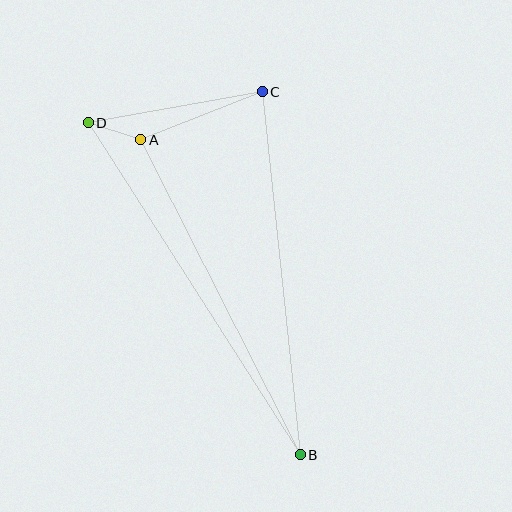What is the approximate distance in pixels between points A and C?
The distance between A and C is approximately 130 pixels.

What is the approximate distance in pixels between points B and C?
The distance between B and C is approximately 365 pixels.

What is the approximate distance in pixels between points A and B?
The distance between A and B is approximately 353 pixels.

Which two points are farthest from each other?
Points B and D are farthest from each other.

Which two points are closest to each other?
Points A and D are closest to each other.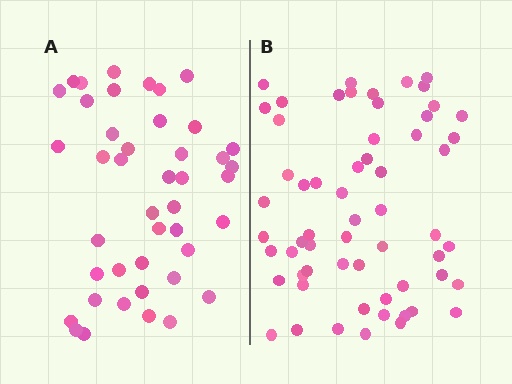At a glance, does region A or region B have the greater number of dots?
Region B (the right region) has more dots.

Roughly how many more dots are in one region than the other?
Region B has approximately 15 more dots than region A.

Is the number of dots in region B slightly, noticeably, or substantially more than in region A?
Region B has noticeably more, but not dramatically so. The ratio is roughly 1.4 to 1.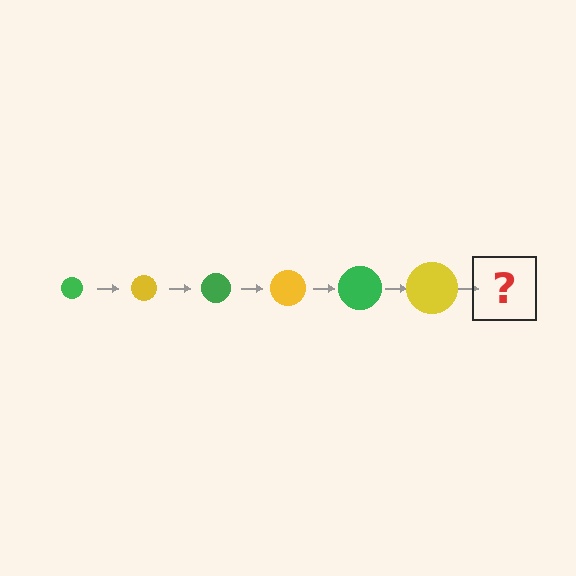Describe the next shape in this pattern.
It should be a green circle, larger than the previous one.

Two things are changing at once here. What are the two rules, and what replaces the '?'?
The two rules are that the circle grows larger each step and the color cycles through green and yellow. The '?' should be a green circle, larger than the previous one.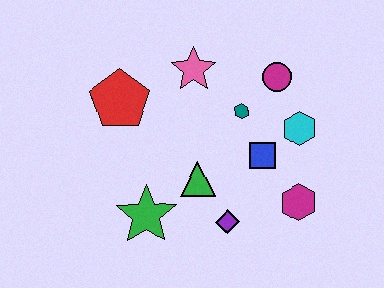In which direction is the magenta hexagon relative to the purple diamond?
The magenta hexagon is to the right of the purple diamond.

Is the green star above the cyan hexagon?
No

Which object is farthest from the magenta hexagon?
The red pentagon is farthest from the magenta hexagon.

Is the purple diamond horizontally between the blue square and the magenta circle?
No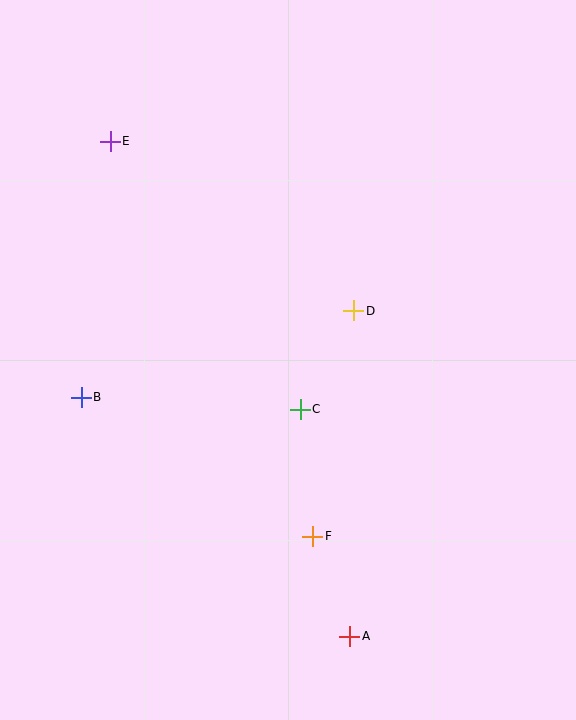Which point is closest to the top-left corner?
Point E is closest to the top-left corner.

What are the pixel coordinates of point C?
Point C is at (300, 409).